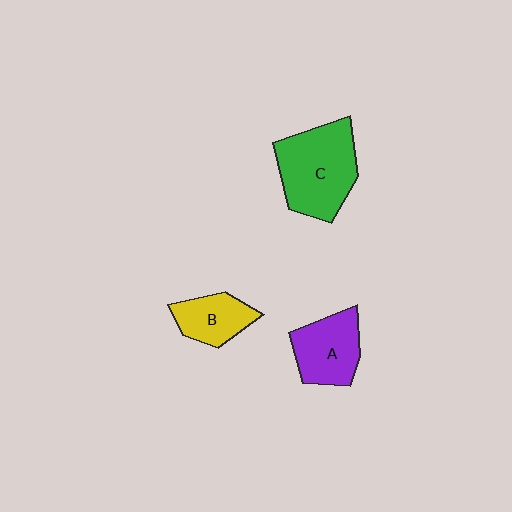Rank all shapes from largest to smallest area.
From largest to smallest: C (green), A (purple), B (yellow).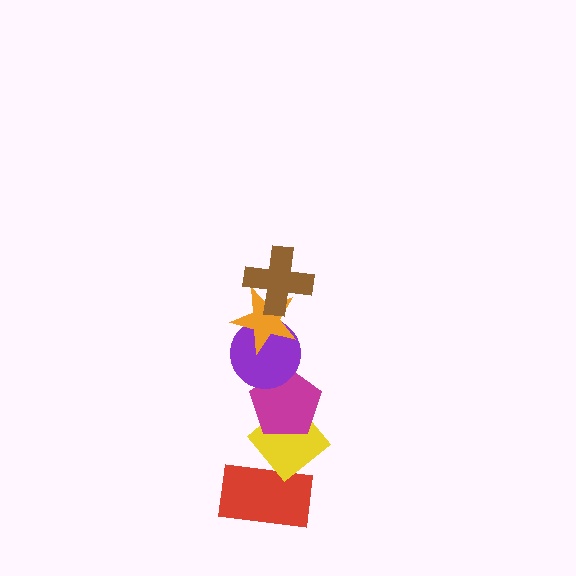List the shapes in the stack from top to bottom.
From top to bottom: the brown cross, the orange star, the purple circle, the magenta pentagon, the yellow diamond, the red rectangle.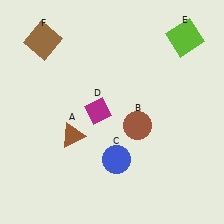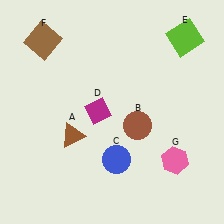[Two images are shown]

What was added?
A pink hexagon (G) was added in Image 2.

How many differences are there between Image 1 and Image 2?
There is 1 difference between the two images.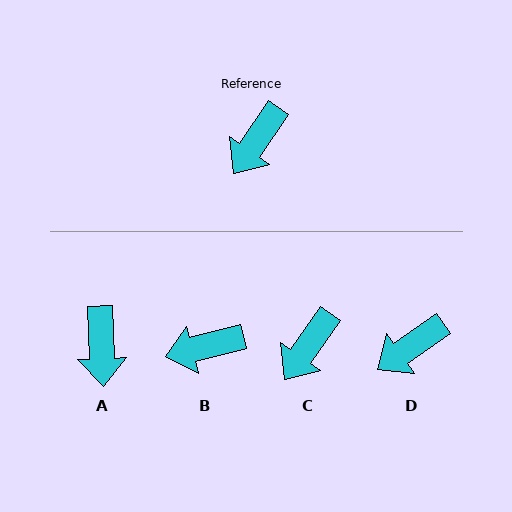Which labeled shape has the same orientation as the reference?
C.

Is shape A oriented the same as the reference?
No, it is off by about 37 degrees.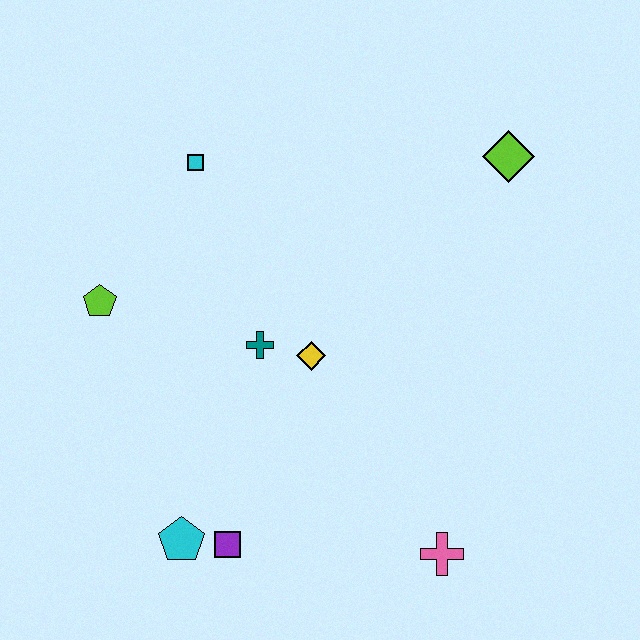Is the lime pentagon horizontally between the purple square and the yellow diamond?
No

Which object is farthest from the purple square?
The lime diamond is farthest from the purple square.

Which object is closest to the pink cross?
The purple square is closest to the pink cross.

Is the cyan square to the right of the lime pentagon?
Yes